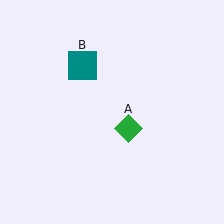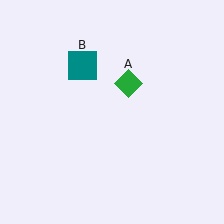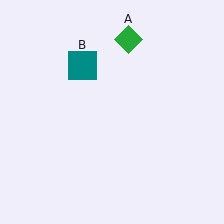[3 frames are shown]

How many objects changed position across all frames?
1 object changed position: green diamond (object A).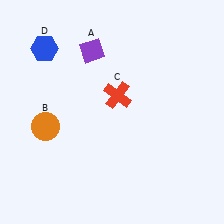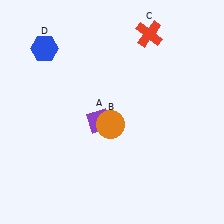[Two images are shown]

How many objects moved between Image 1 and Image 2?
3 objects moved between the two images.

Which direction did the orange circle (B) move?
The orange circle (B) moved right.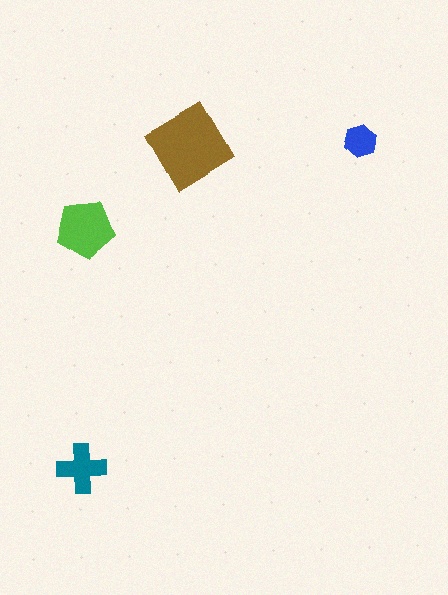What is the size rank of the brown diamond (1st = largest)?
1st.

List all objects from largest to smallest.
The brown diamond, the lime pentagon, the teal cross, the blue hexagon.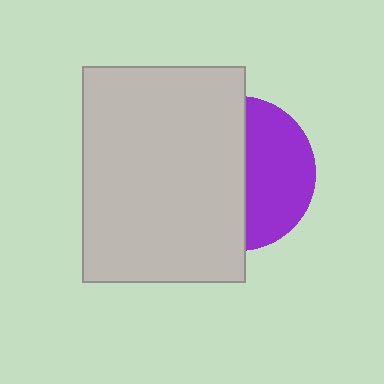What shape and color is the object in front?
The object in front is a light gray rectangle.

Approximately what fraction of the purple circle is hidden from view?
Roughly 56% of the purple circle is hidden behind the light gray rectangle.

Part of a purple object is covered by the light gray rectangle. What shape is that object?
It is a circle.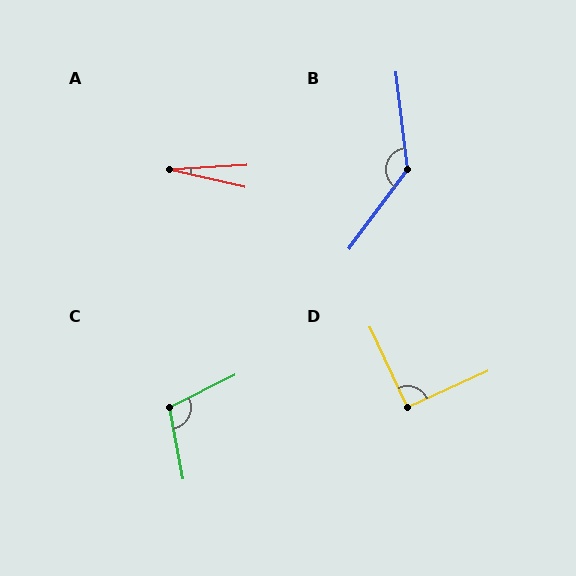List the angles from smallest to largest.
A (16°), D (90°), C (106°), B (137°).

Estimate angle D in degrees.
Approximately 90 degrees.